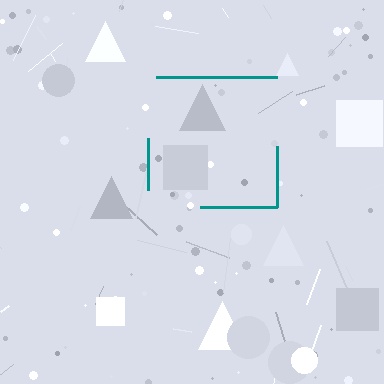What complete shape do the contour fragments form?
The contour fragments form a square.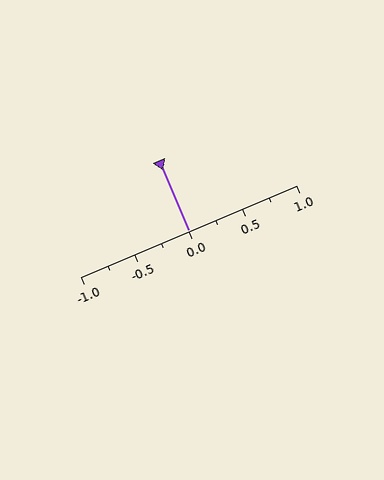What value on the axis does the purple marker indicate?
The marker indicates approximately 0.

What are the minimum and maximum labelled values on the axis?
The axis runs from -1.0 to 1.0.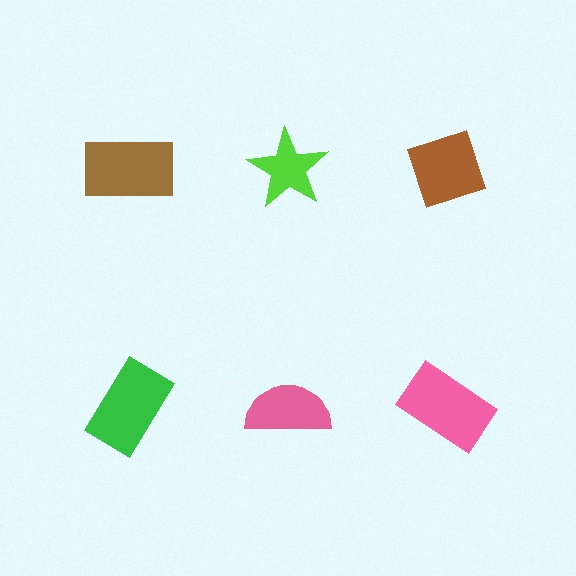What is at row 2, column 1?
A green rectangle.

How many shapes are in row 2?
3 shapes.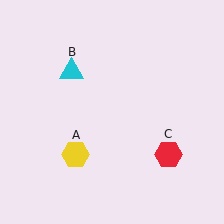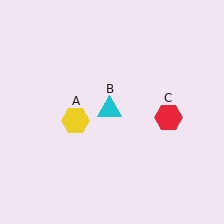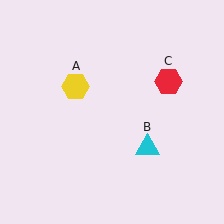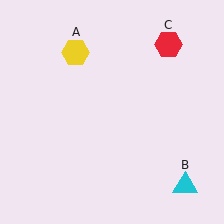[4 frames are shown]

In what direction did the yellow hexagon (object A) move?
The yellow hexagon (object A) moved up.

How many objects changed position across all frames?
3 objects changed position: yellow hexagon (object A), cyan triangle (object B), red hexagon (object C).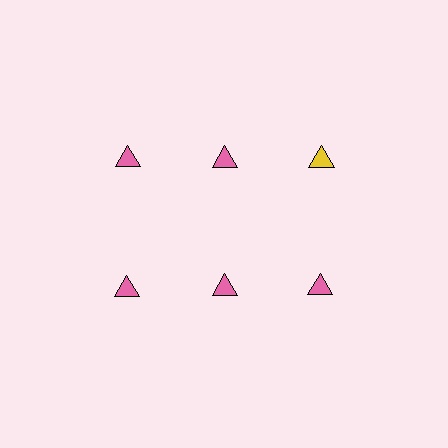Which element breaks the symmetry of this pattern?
The yellow triangle in the top row, center column breaks the symmetry. All other shapes are pink triangles.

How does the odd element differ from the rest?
It has a different color: yellow instead of pink.